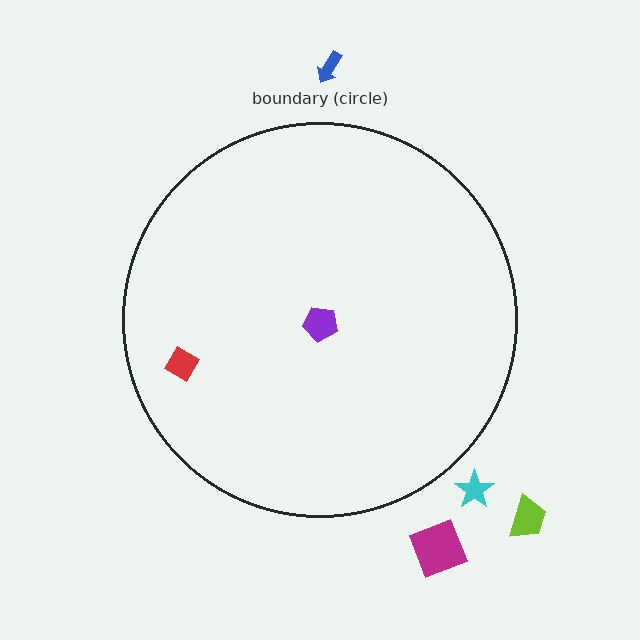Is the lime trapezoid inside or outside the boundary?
Outside.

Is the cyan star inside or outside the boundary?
Outside.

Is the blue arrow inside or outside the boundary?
Outside.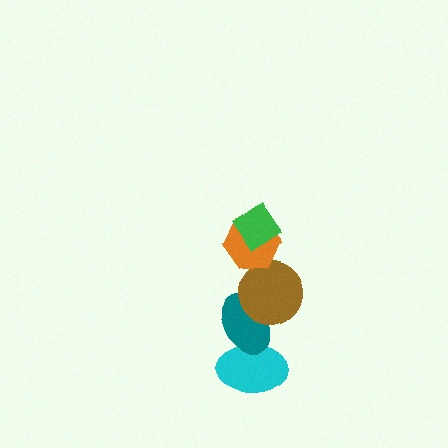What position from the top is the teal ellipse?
The teal ellipse is 4th from the top.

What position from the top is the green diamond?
The green diamond is 1st from the top.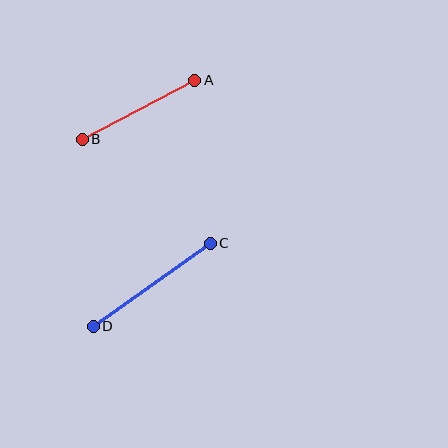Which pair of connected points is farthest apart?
Points C and D are farthest apart.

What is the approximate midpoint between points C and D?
The midpoint is at approximately (152, 285) pixels.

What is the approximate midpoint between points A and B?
The midpoint is at approximately (138, 110) pixels.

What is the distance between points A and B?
The distance is approximately 127 pixels.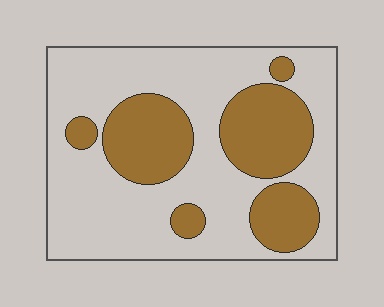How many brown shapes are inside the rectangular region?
6.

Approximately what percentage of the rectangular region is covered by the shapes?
Approximately 30%.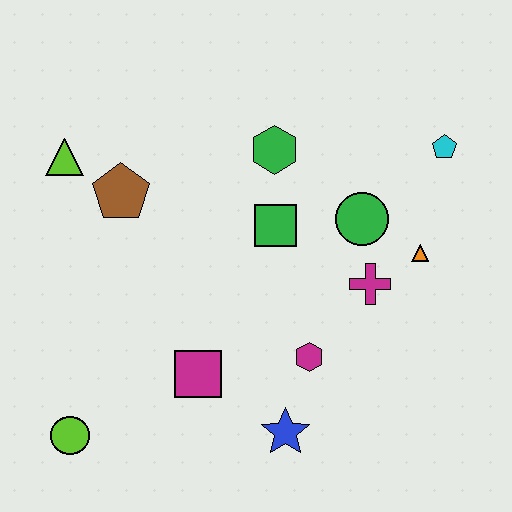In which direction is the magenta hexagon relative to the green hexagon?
The magenta hexagon is below the green hexagon.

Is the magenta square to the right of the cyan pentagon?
No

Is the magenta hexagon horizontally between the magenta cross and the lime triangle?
Yes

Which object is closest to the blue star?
The magenta hexagon is closest to the blue star.